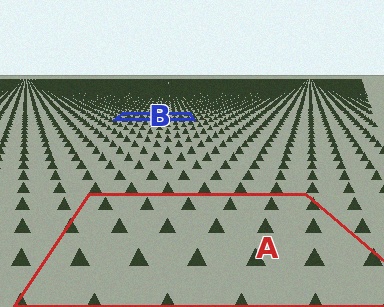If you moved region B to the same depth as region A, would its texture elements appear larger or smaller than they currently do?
They would appear larger. At a closer depth, the same texture elements are projected at a bigger on-screen size.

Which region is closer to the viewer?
Region A is closer. The texture elements there are larger and more spread out.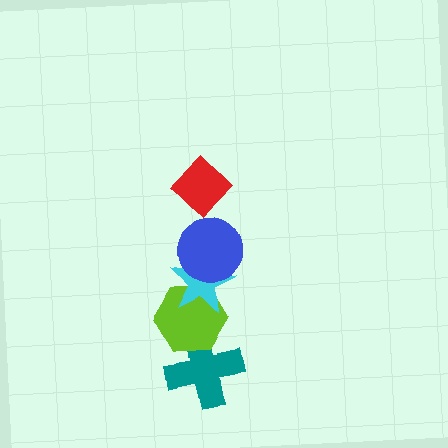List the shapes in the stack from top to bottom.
From top to bottom: the red diamond, the blue circle, the cyan star, the lime hexagon, the teal cross.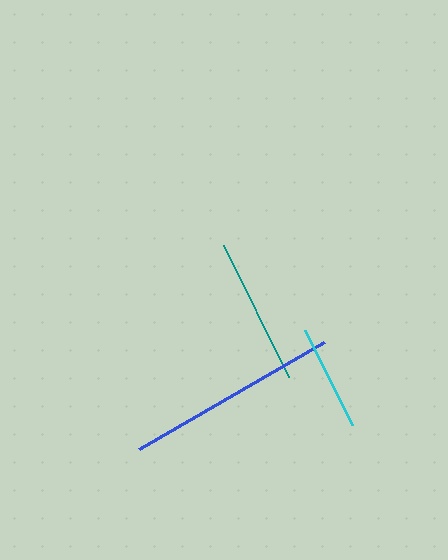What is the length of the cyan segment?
The cyan segment is approximately 106 pixels long.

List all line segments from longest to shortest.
From longest to shortest: blue, teal, cyan.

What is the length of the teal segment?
The teal segment is approximately 147 pixels long.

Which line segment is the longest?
The blue line is the longest at approximately 213 pixels.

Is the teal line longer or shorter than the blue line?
The blue line is longer than the teal line.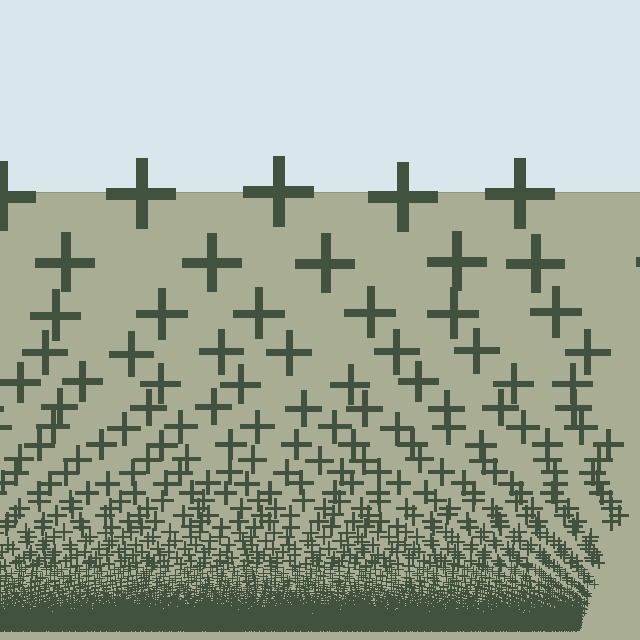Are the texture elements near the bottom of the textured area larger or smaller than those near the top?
Smaller. The gradient is inverted — elements near the bottom are smaller and denser.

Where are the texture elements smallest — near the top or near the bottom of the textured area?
Near the bottom.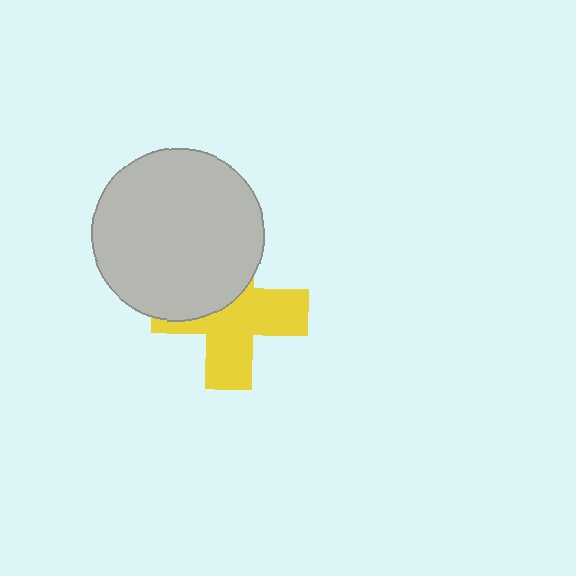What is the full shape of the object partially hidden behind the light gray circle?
The partially hidden object is a yellow cross.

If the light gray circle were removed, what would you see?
You would see the complete yellow cross.